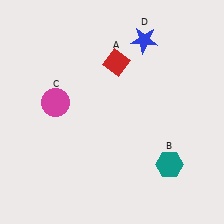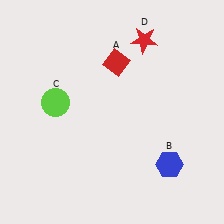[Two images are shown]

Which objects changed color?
B changed from teal to blue. C changed from magenta to lime. D changed from blue to red.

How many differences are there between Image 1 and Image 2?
There are 3 differences between the two images.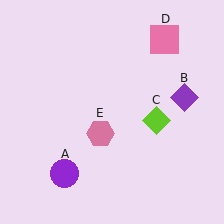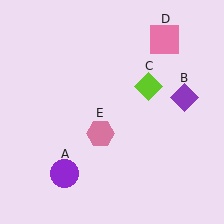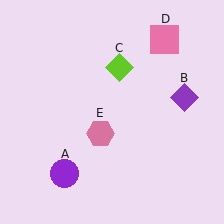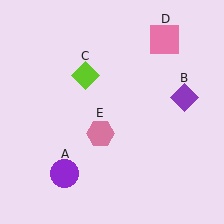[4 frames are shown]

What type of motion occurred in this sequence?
The lime diamond (object C) rotated counterclockwise around the center of the scene.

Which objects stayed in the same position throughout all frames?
Purple circle (object A) and purple diamond (object B) and pink square (object D) and pink hexagon (object E) remained stationary.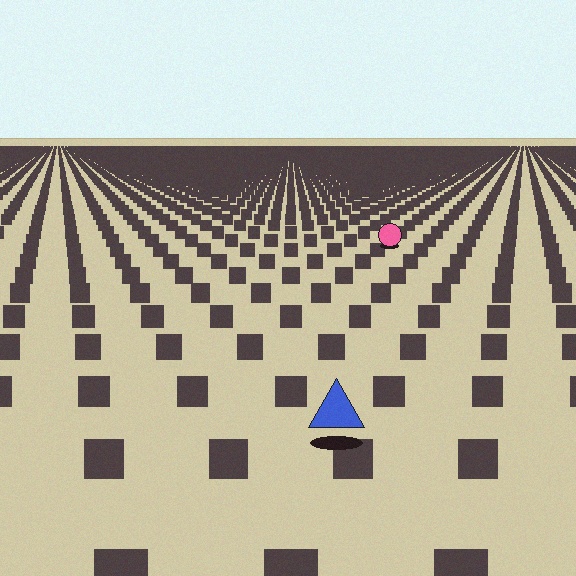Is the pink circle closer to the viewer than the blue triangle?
No. The blue triangle is closer — you can tell from the texture gradient: the ground texture is coarser near it.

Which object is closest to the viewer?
The blue triangle is closest. The texture marks near it are larger and more spread out.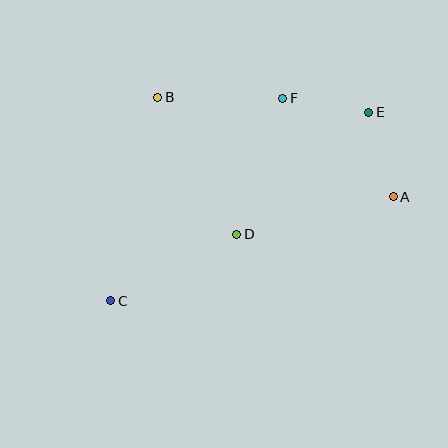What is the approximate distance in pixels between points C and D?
The distance between C and D is approximately 143 pixels.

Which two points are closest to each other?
Points E and F are closest to each other.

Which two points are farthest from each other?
Points C and E are farthest from each other.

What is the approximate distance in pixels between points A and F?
The distance between A and F is approximately 148 pixels.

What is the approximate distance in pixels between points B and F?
The distance between B and F is approximately 125 pixels.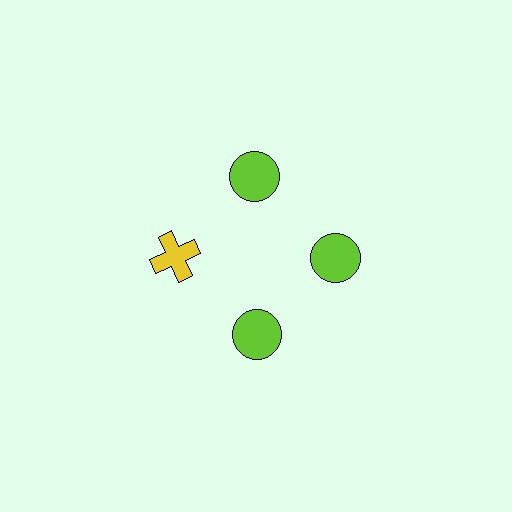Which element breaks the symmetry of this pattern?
The yellow cross at roughly the 9 o'clock position breaks the symmetry. All other shapes are lime circles.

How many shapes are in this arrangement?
There are 4 shapes arranged in a ring pattern.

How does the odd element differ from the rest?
It differs in both color (yellow instead of lime) and shape (cross instead of circle).